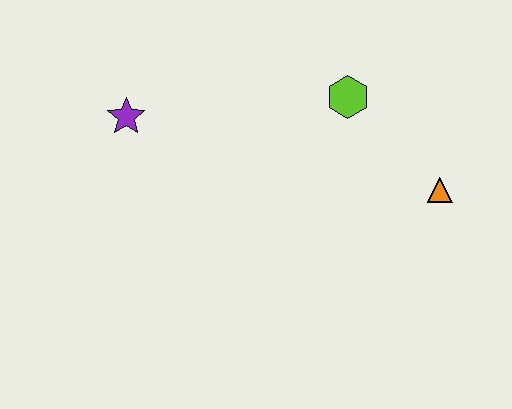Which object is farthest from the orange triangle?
The purple star is farthest from the orange triangle.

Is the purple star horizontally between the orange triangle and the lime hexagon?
No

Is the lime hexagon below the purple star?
No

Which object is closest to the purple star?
The lime hexagon is closest to the purple star.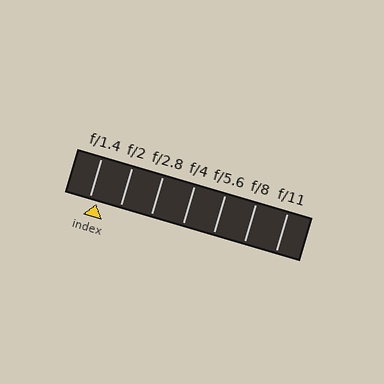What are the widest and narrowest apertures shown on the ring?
The widest aperture shown is f/1.4 and the narrowest is f/11.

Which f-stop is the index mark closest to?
The index mark is closest to f/1.4.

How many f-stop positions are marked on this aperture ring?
There are 7 f-stop positions marked.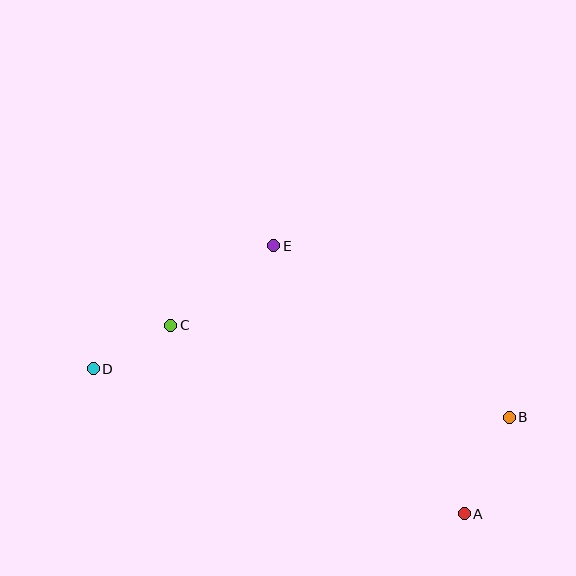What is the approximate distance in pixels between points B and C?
The distance between B and C is approximately 351 pixels.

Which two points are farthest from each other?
Points B and D are farthest from each other.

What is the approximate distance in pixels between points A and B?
The distance between A and B is approximately 106 pixels.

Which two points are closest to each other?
Points C and D are closest to each other.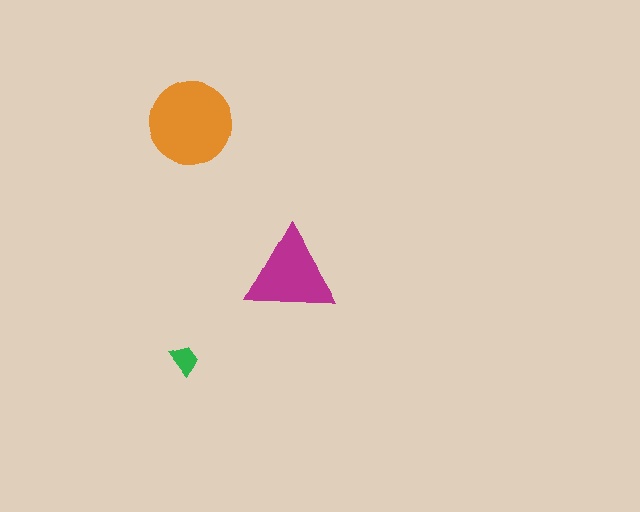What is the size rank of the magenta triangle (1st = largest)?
2nd.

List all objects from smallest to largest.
The green trapezoid, the magenta triangle, the orange circle.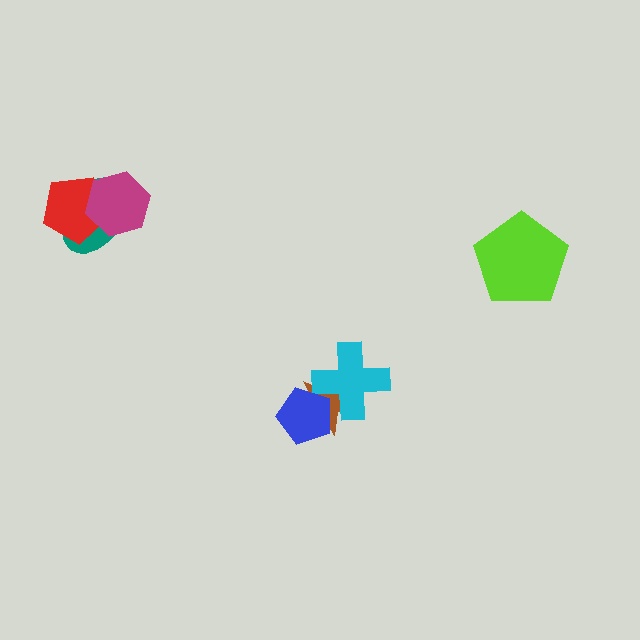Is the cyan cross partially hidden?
Yes, it is partially covered by another shape.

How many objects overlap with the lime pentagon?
0 objects overlap with the lime pentagon.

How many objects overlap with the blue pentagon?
2 objects overlap with the blue pentagon.